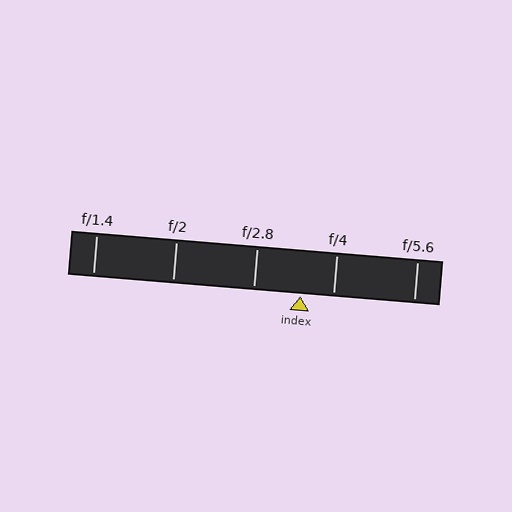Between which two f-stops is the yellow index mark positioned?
The index mark is between f/2.8 and f/4.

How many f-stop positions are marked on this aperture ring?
There are 5 f-stop positions marked.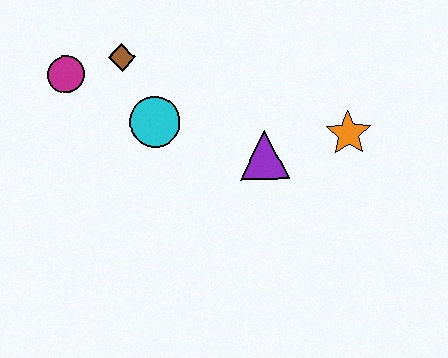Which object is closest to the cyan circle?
The brown diamond is closest to the cyan circle.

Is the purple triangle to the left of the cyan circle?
No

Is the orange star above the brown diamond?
No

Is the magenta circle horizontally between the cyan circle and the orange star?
No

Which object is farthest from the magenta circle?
The orange star is farthest from the magenta circle.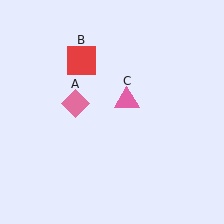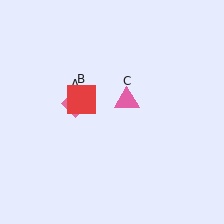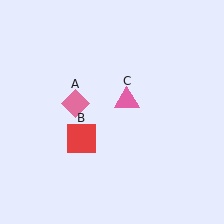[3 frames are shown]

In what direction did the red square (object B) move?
The red square (object B) moved down.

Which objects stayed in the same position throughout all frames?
Pink diamond (object A) and pink triangle (object C) remained stationary.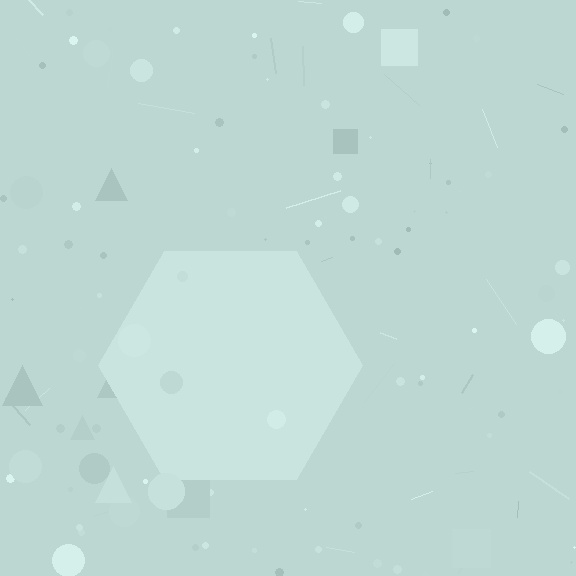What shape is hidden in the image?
A hexagon is hidden in the image.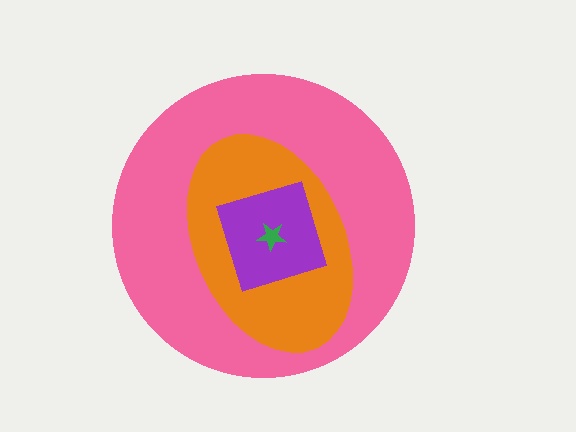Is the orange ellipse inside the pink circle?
Yes.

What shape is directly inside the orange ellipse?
The purple diamond.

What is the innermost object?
The green star.